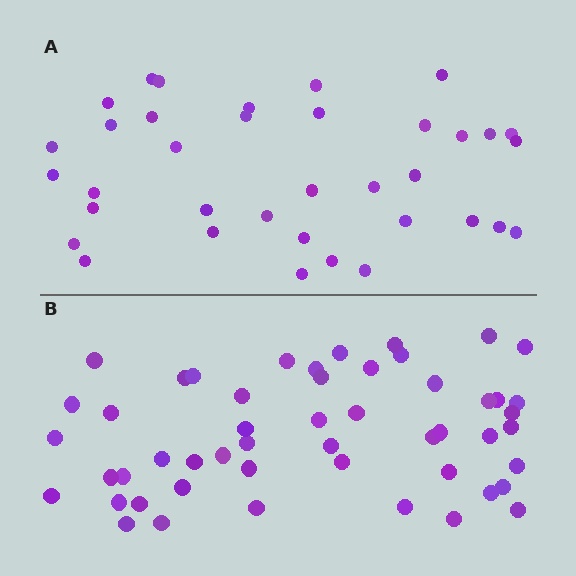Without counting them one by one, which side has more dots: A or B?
Region B (the bottom region) has more dots.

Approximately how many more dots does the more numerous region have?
Region B has approximately 15 more dots than region A.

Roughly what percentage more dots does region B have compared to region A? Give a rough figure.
About 40% more.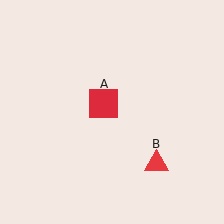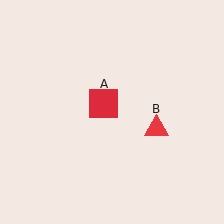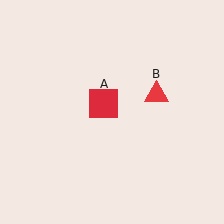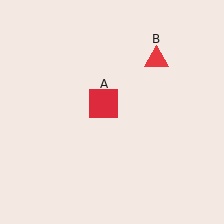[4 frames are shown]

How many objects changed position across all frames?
1 object changed position: red triangle (object B).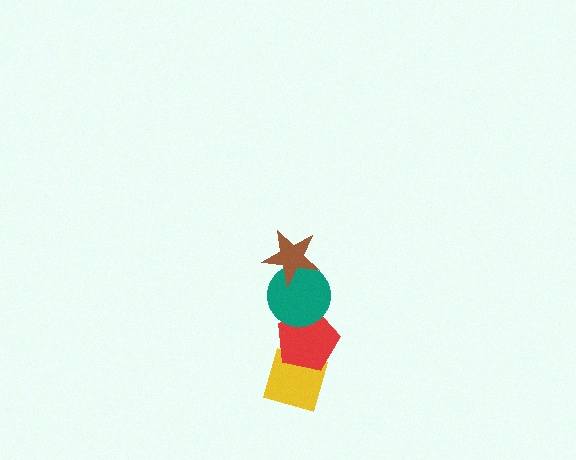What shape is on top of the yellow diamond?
The red pentagon is on top of the yellow diamond.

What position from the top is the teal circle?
The teal circle is 2nd from the top.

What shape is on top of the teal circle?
The brown star is on top of the teal circle.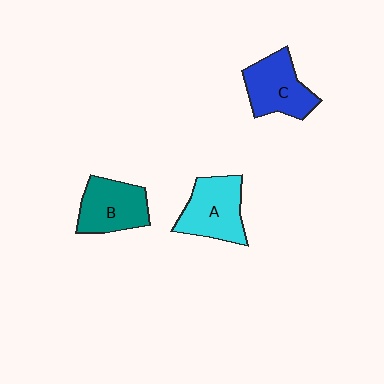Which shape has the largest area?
Shape A (cyan).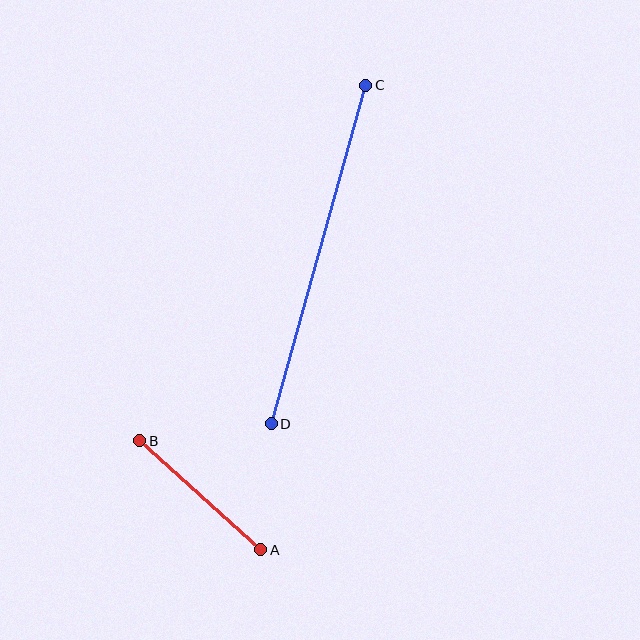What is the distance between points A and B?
The distance is approximately 163 pixels.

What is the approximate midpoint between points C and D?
The midpoint is at approximately (318, 255) pixels.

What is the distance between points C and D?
The distance is approximately 352 pixels.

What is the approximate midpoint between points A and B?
The midpoint is at approximately (200, 495) pixels.